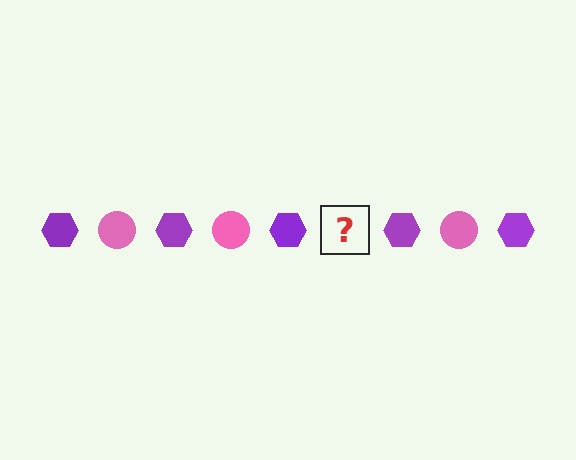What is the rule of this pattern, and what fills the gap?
The rule is that the pattern alternates between purple hexagon and pink circle. The gap should be filled with a pink circle.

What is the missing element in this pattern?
The missing element is a pink circle.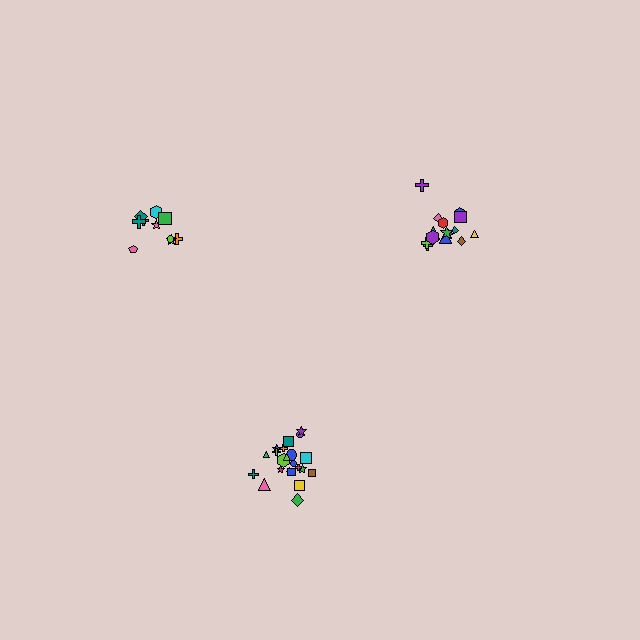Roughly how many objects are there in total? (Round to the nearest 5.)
Roughly 45 objects in total.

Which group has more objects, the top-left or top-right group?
The top-right group.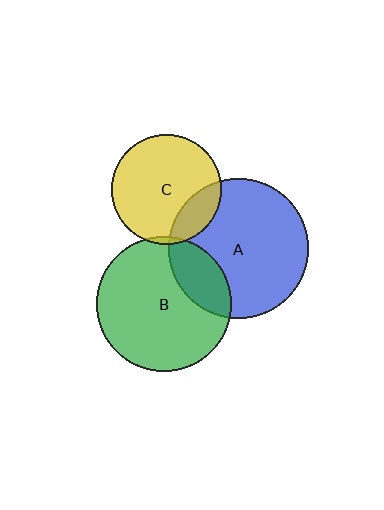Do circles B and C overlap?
Yes.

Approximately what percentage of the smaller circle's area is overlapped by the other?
Approximately 5%.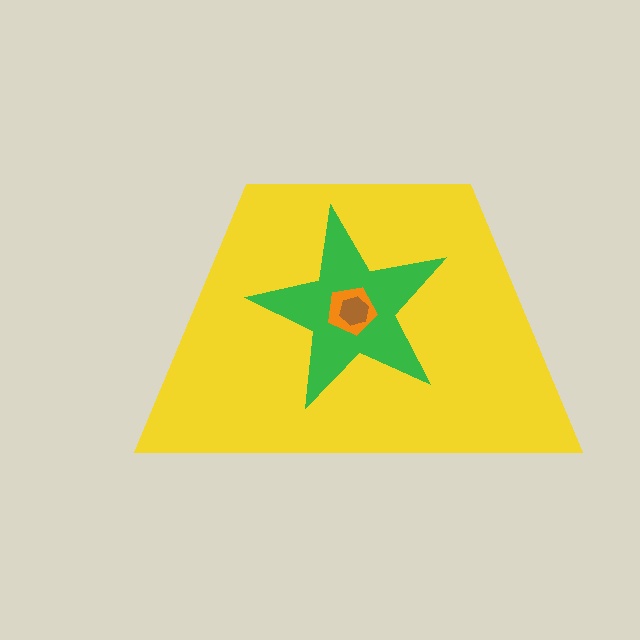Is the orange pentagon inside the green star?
Yes.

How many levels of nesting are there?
4.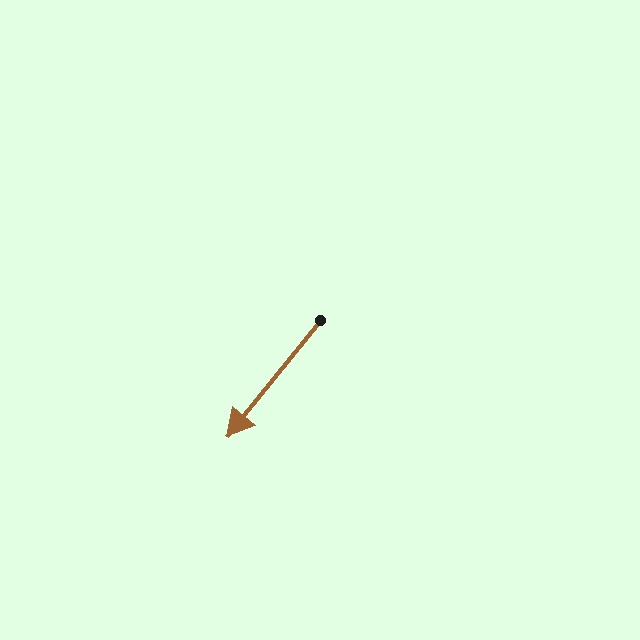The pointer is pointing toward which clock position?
Roughly 7 o'clock.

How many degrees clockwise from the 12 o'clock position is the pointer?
Approximately 218 degrees.